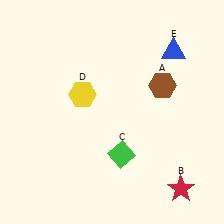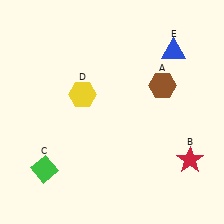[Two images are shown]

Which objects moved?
The objects that moved are: the red star (B), the green diamond (C).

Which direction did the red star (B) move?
The red star (B) moved up.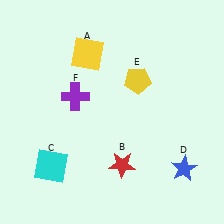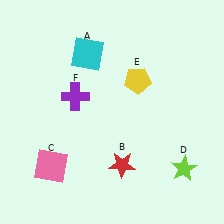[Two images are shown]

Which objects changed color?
A changed from yellow to cyan. C changed from cyan to pink. D changed from blue to lime.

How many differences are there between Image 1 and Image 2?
There are 3 differences between the two images.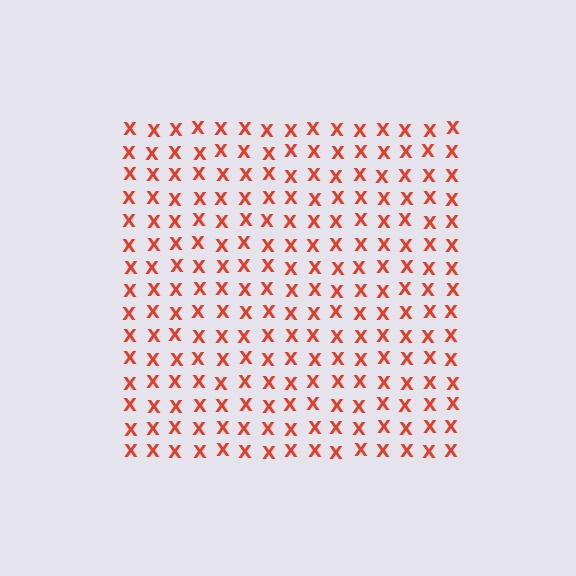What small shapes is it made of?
It is made of small letter X's.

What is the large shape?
The large shape is a square.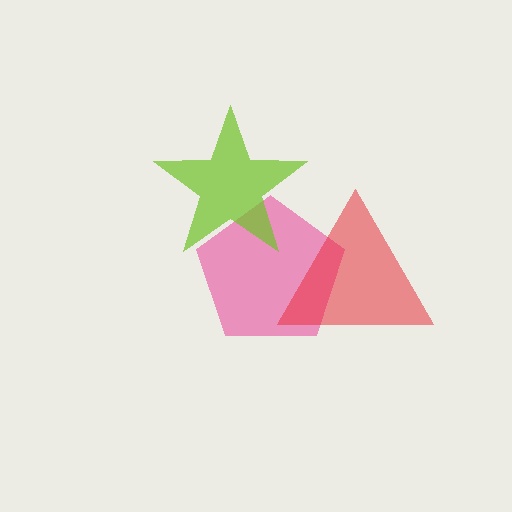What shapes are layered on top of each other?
The layered shapes are: a pink pentagon, a lime star, a red triangle.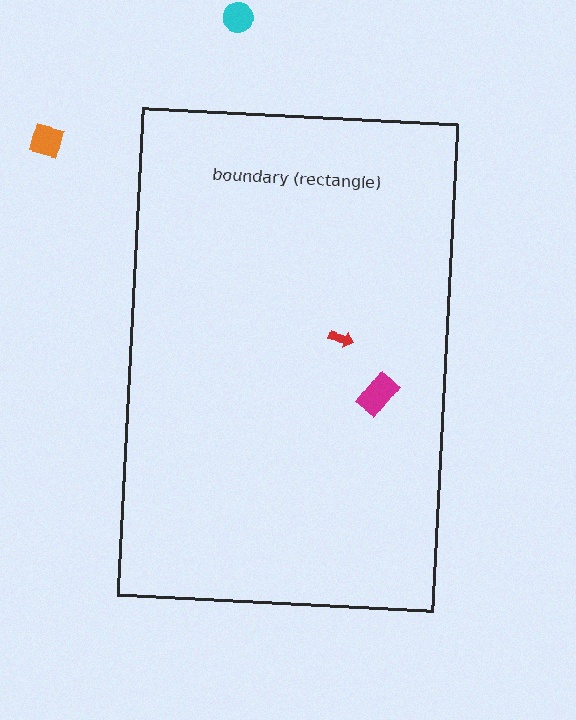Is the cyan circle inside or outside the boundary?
Outside.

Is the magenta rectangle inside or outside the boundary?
Inside.